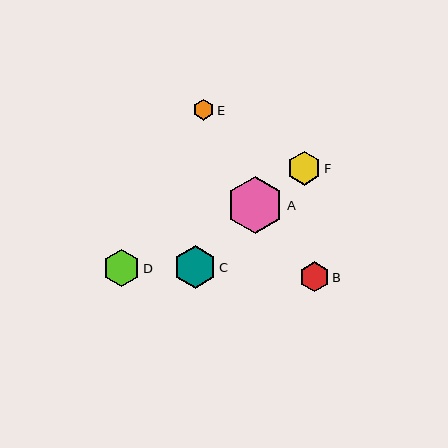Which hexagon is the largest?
Hexagon A is the largest with a size of approximately 57 pixels.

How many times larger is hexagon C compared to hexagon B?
Hexagon C is approximately 1.4 times the size of hexagon B.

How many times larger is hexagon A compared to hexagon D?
Hexagon A is approximately 1.6 times the size of hexagon D.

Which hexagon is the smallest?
Hexagon E is the smallest with a size of approximately 21 pixels.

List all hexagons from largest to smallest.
From largest to smallest: A, C, D, F, B, E.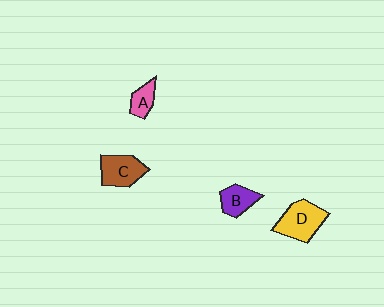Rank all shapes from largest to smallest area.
From largest to smallest: D (yellow), C (brown), B (purple), A (pink).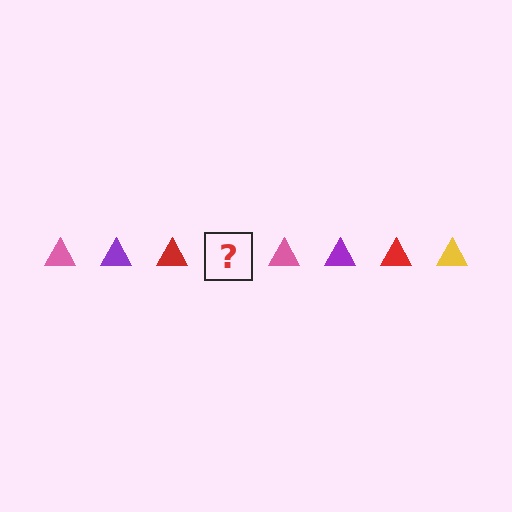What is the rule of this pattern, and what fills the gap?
The rule is that the pattern cycles through pink, purple, red, yellow triangles. The gap should be filled with a yellow triangle.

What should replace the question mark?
The question mark should be replaced with a yellow triangle.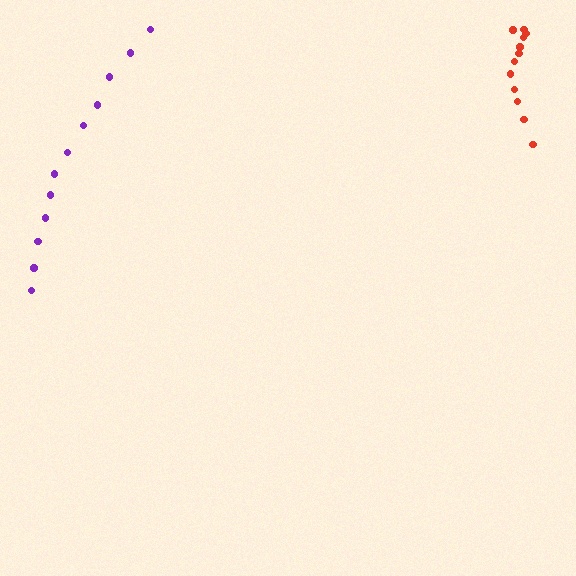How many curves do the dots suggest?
There are 2 distinct paths.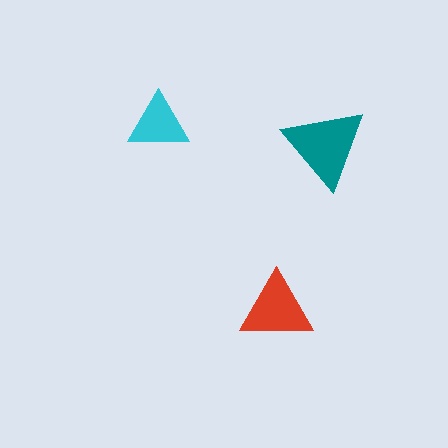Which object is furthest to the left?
The cyan triangle is leftmost.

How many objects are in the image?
There are 3 objects in the image.